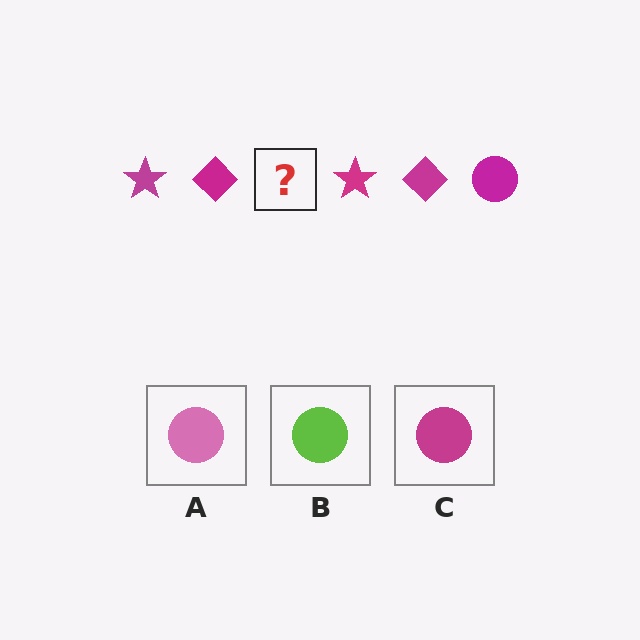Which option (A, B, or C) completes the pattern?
C.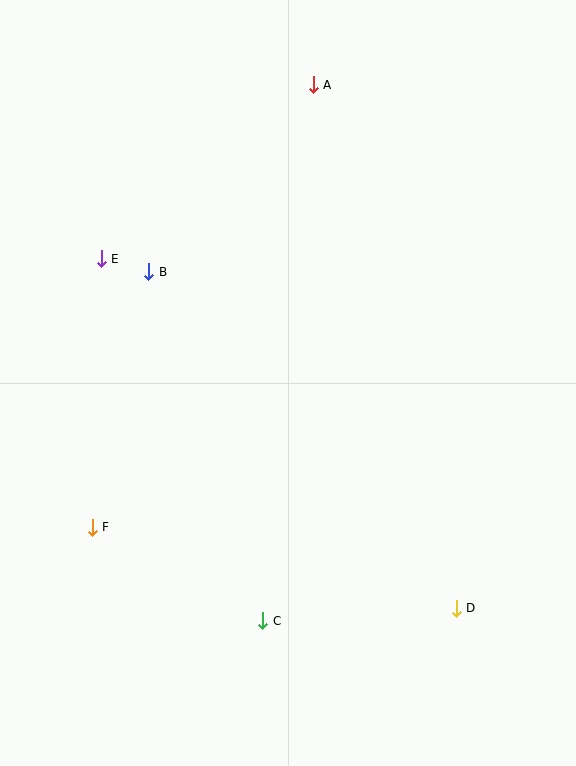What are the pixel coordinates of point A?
Point A is at (313, 85).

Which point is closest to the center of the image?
Point B at (149, 272) is closest to the center.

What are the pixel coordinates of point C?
Point C is at (263, 621).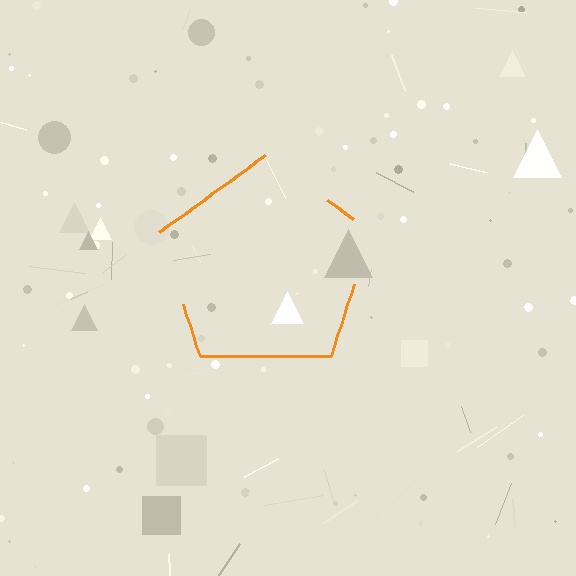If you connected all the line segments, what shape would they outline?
They would outline a pentagon.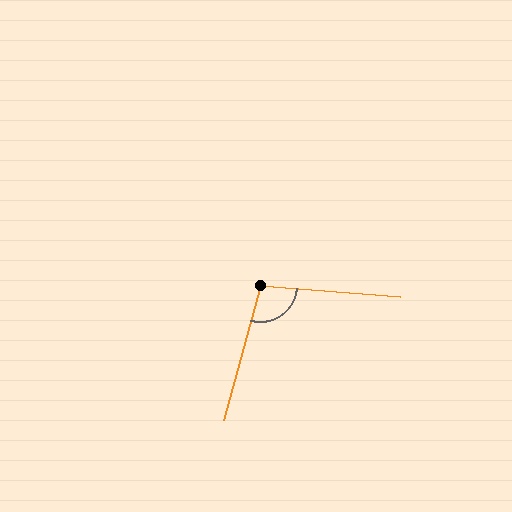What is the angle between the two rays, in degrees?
Approximately 101 degrees.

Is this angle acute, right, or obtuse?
It is obtuse.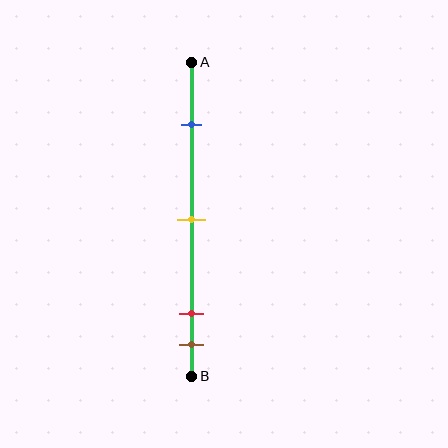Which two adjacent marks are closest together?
The red and brown marks are the closest adjacent pair.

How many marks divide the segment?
There are 4 marks dividing the segment.